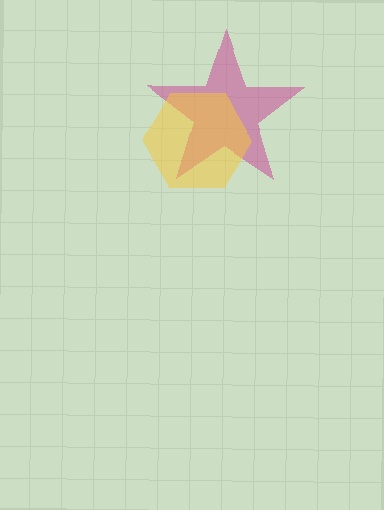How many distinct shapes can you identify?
There are 2 distinct shapes: a magenta star, a yellow hexagon.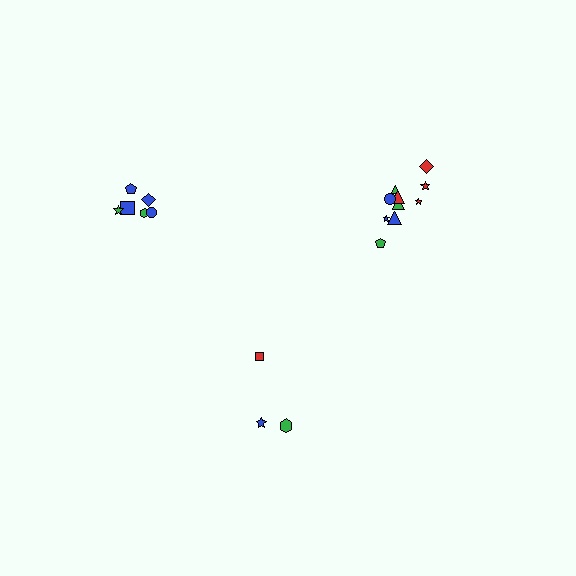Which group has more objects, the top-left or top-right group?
The top-right group.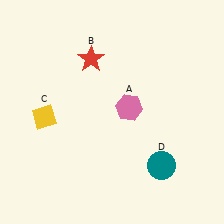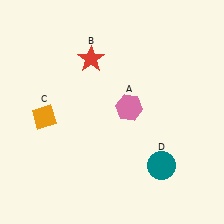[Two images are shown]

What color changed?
The diamond (C) changed from yellow in Image 1 to orange in Image 2.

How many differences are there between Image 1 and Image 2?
There is 1 difference between the two images.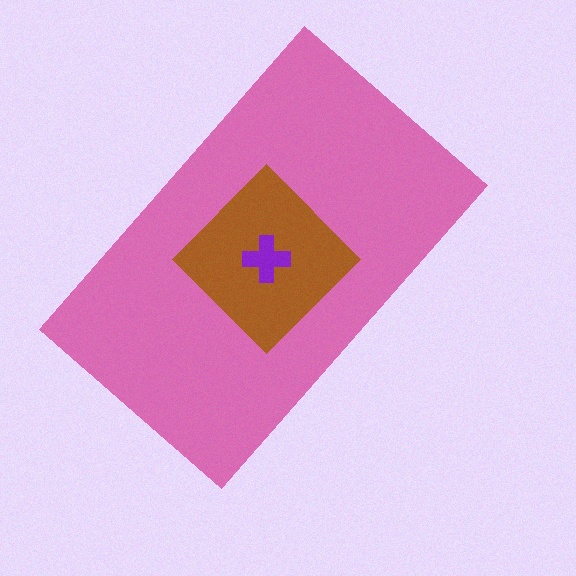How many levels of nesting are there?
3.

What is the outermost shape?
The pink rectangle.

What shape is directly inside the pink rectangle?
The brown diamond.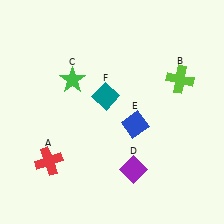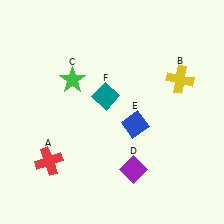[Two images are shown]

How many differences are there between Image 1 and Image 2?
There is 1 difference between the two images.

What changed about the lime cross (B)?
In Image 1, B is lime. In Image 2, it changed to yellow.